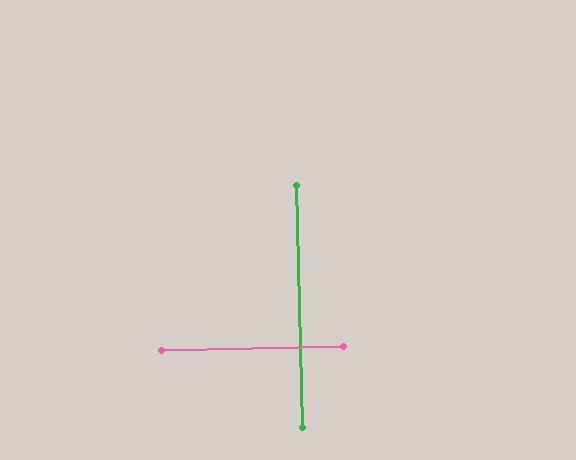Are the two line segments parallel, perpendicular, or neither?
Perpendicular — they meet at approximately 90°.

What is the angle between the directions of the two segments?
Approximately 90 degrees.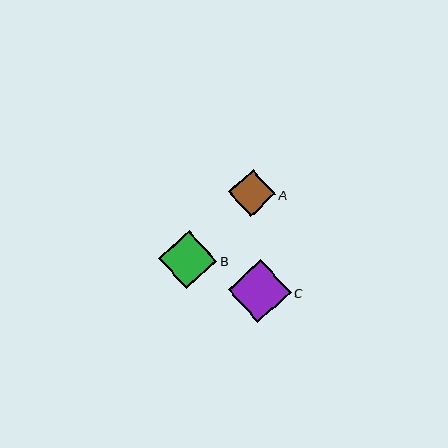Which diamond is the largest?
Diamond C is the largest with a size of approximately 63 pixels.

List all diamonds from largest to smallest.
From largest to smallest: C, B, A.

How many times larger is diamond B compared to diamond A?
Diamond B is approximately 1.2 times the size of diamond A.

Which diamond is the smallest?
Diamond A is the smallest with a size of approximately 47 pixels.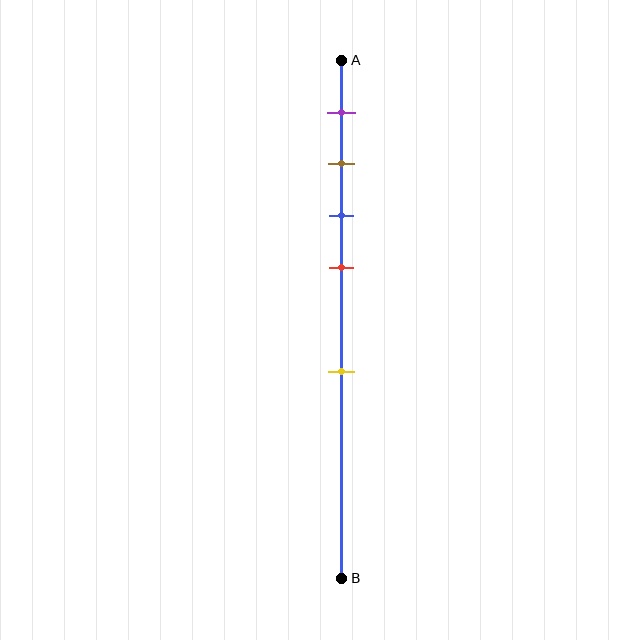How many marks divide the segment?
There are 5 marks dividing the segment.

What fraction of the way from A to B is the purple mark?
The purple mark is approximately 10% (0.1) of the way from A to B.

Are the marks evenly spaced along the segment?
No, the marks are not evenly spaced.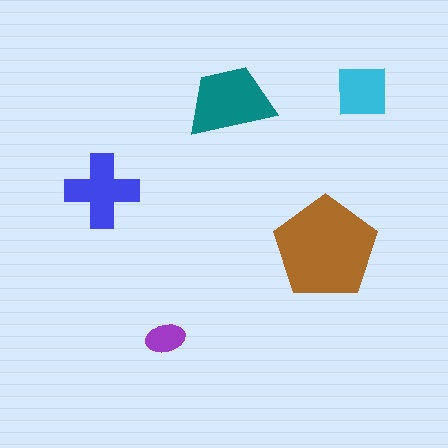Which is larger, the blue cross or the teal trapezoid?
The teal trapezoid.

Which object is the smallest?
The purple ellipse.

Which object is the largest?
The brown pentagon.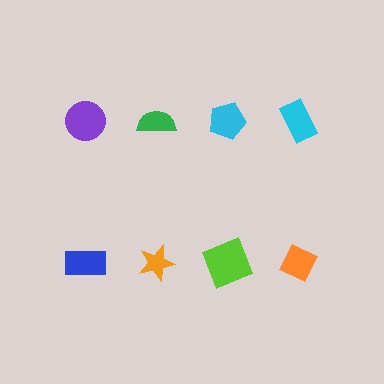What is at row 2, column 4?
An orange diamond.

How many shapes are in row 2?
4 shapes.